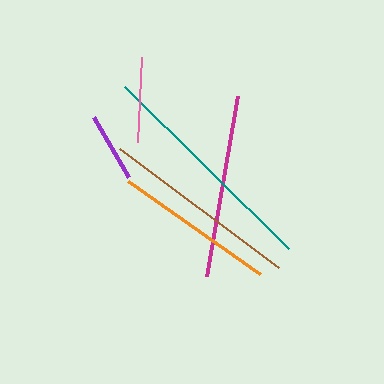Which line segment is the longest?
The teal line is the longest at approximately 230 pixels.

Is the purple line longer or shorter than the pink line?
The pink line is longer than the purple line.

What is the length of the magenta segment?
The magenta segment is approximately 183 pixels long.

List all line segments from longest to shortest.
From longest to shortest: teal, brown, magenta, orange, pink, purple.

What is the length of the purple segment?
The purple segment is approximately 69 pixels long.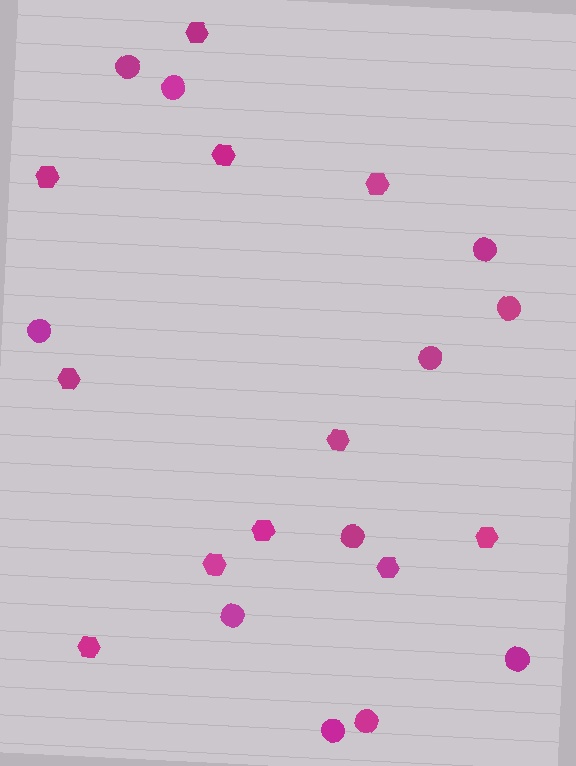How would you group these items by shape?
There are 2 groups: one group of circles (11) and one group of hexagons (11).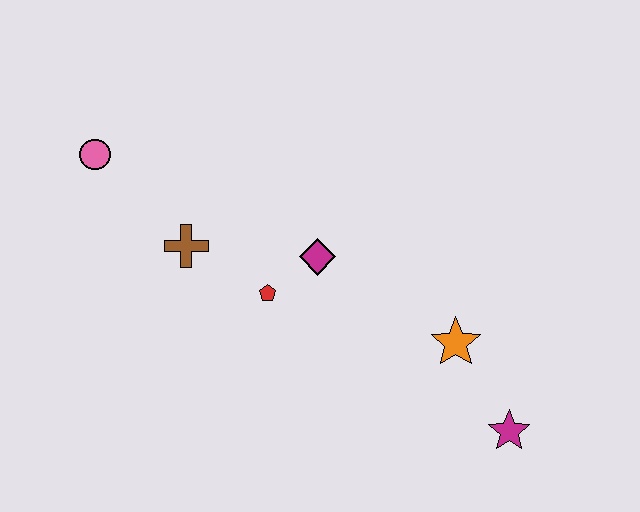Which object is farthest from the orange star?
The pink circle is farthest from the orange star.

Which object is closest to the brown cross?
The red pentagon is closest to the brown cross.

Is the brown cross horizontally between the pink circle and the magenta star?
Yes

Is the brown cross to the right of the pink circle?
Yes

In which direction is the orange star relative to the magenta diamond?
The orange star is to the right of the magenta diamond.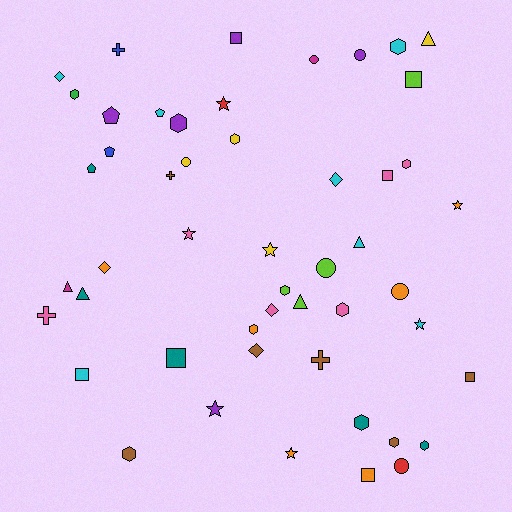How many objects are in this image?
There are 50 objects.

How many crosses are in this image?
There are 4 crosses.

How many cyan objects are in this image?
There are 7 cyan objects.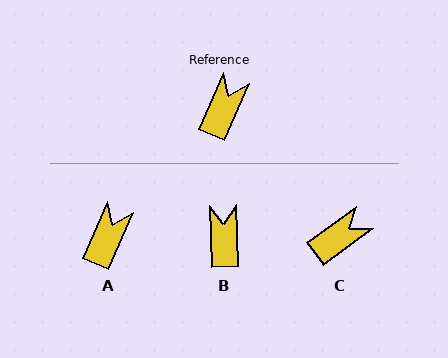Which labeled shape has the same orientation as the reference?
A.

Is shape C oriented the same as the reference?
No, it is off by about 30 degrees.